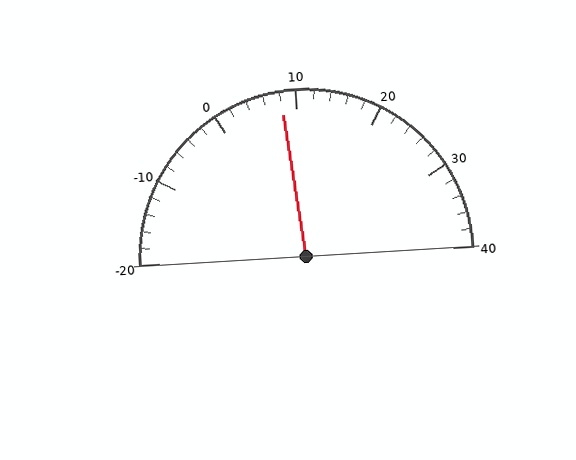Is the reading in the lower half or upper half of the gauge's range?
The reading is in the lower half of the range (-20 to 40).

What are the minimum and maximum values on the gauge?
The gauge ranges from -20 to 40.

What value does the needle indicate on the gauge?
The needle indicates approximately 8.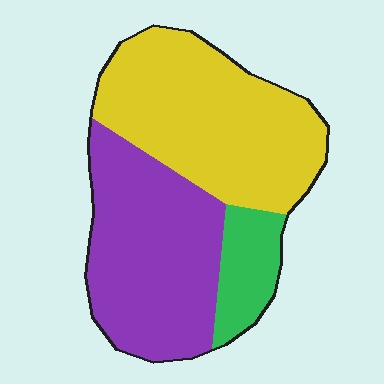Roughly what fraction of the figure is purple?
Purple covers about 40% of the figure.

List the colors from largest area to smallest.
From largest to smallest: yellow, purple, green.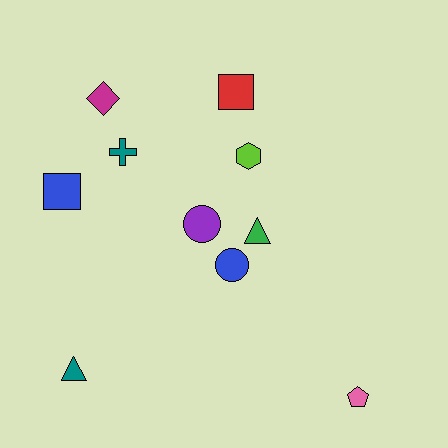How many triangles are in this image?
There are 2 triangles.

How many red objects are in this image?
There is 1 red object.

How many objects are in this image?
There are 10 objects.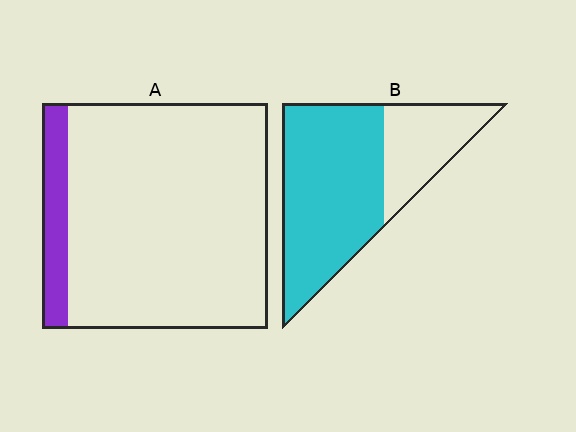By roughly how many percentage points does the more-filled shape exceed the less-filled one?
By roughly 60 percentage points (B over A).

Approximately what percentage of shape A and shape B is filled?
A is approximately 10% and B is approximately 70%.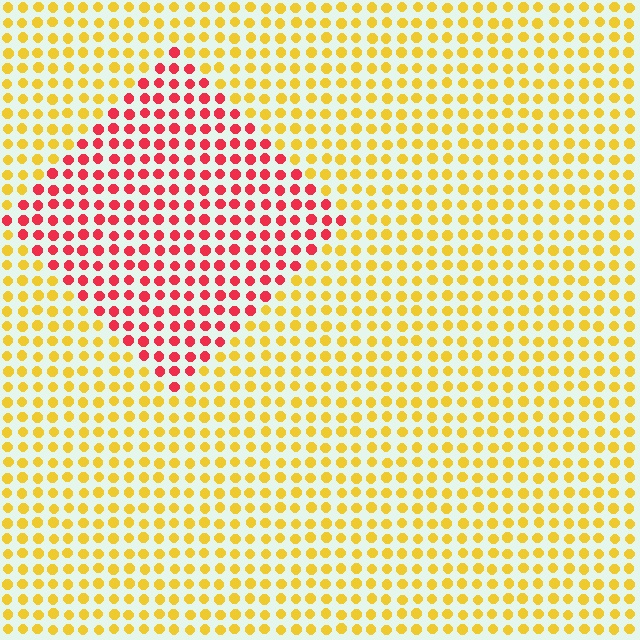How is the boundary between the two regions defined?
The boundary is defined purely by a slight shift in hue (about 58 degrees). Spacing, size, and orientation are identical on both sides.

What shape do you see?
I see a diamond.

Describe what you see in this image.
The image is filled with small yellow elements in a uniform arrangement. A diamond-shaped region is visible where the elements are tinted to a slightly different hue, forming a subtle color boundary.